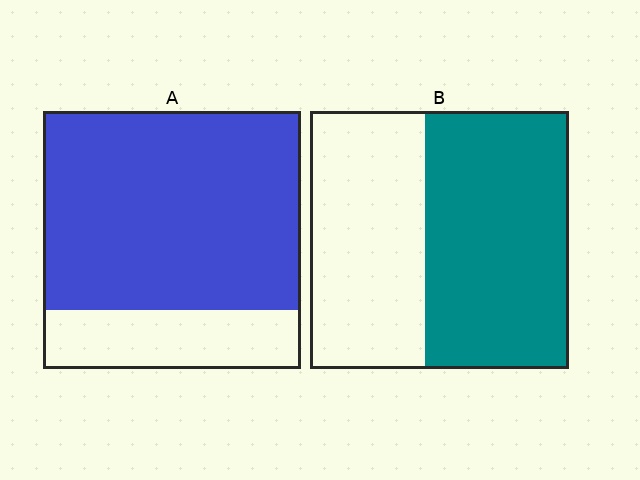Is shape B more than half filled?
Yes.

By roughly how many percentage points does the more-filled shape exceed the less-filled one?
By roughly 20 percentage points (A over B).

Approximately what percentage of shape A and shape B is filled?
A is approximately 75% and B is approximately 55%.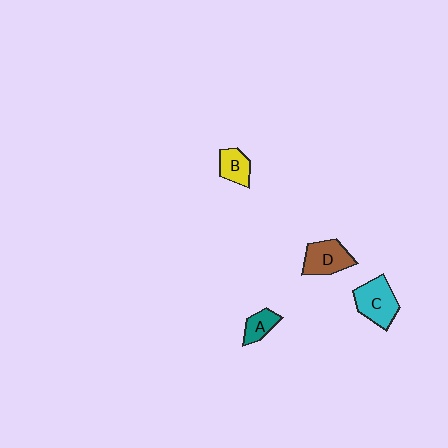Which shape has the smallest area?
Shape A (teal).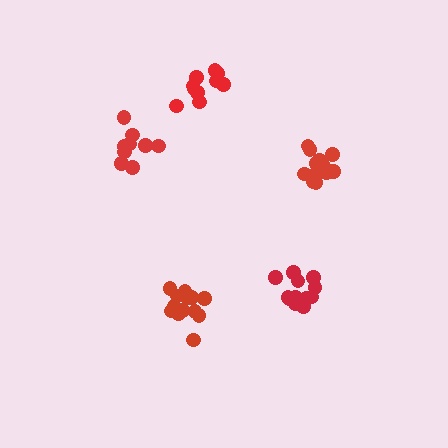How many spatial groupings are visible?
There are 5 spatial groupings.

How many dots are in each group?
Group 1: 13 dots, Group 2: 13 dots, Group 3: 10 dots, Group 4: 14 dots, Group 5: 10 dots (60 total).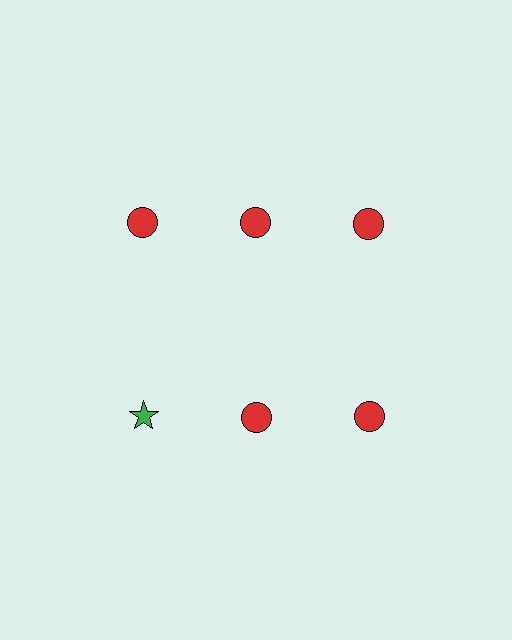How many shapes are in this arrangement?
There are 6 shapes arranged in a grid pattern.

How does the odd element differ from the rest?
It differs in both color (green instead of red) and shape (star instead of circle).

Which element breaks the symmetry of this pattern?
The green star in the second row, leftmost column breaks the symmetry. All other shapes are red circles.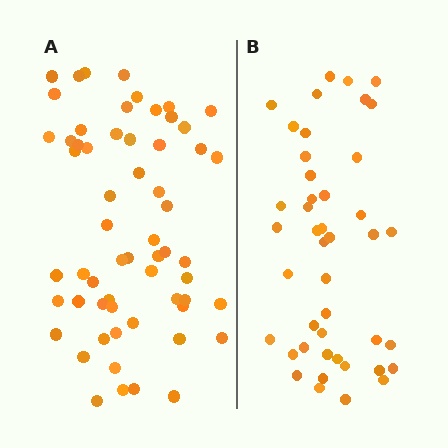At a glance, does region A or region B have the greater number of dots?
Region A (the left region) has more dots.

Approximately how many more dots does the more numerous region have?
Region A has approximately 15 more dots than region B.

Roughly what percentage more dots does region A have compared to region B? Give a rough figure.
About 35% more.